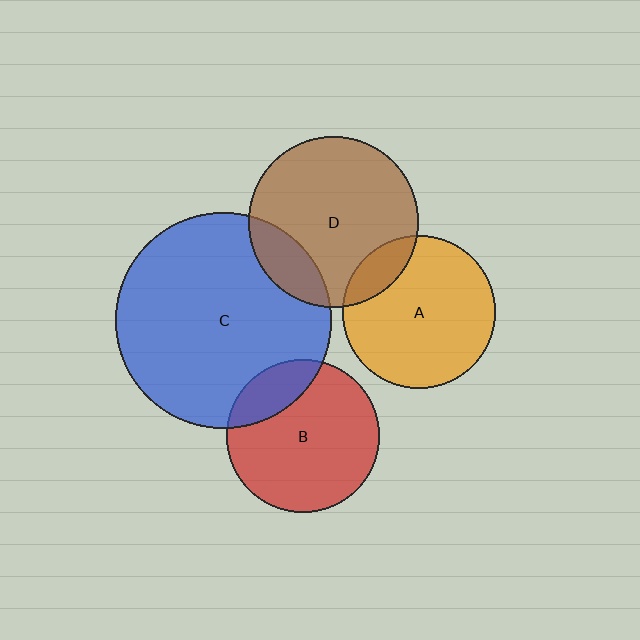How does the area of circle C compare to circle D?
Approximately 1.6 times.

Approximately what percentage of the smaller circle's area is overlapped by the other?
Approximately 15%.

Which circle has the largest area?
Circle C (blue).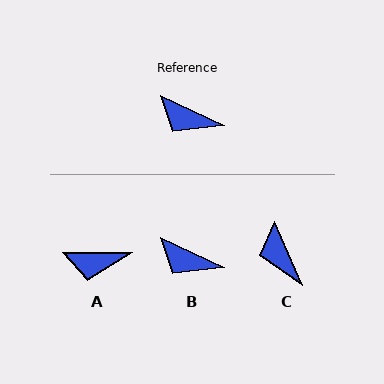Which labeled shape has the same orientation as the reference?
B.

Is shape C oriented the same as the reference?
No, it is off by about 42 degrees.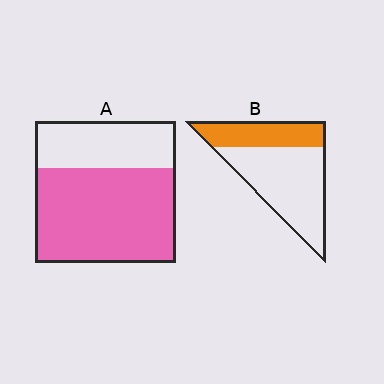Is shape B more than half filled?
No.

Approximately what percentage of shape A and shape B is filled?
A is approximately 65% and B is approximately 35%.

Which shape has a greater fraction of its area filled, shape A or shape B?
Shape A.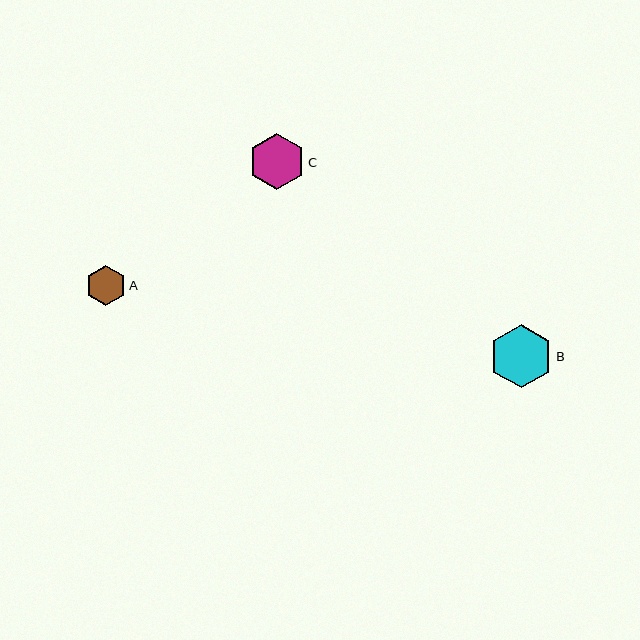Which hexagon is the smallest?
Hexagon A is the smallest with a size of approximately 40 pixels.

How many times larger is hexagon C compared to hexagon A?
Hexagon C is approximately 1.4 times the size of hexagon A.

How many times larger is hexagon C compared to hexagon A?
Hexagon C is approximately 1.4 times the size of hexagon A.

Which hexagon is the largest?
Hexagon B is the largest with a size of approximately 64 pixels.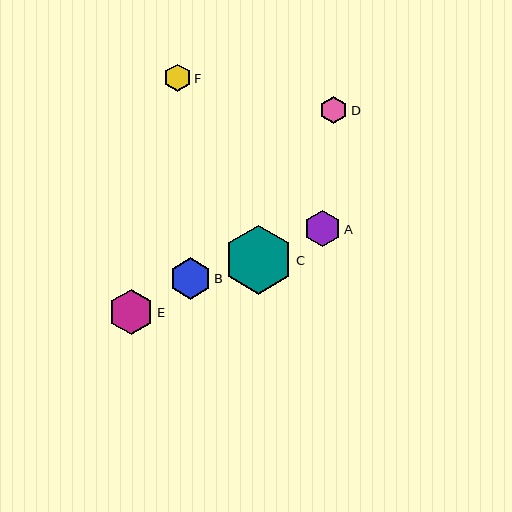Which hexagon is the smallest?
Hexagon F is the smallest with a size of approximately 27 pixels.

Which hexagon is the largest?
Hexagon C is the largest with a size of approximately 69 pixels.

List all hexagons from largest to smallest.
From largest to smallest: C, E, B, A, D, F.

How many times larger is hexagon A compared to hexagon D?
Hexagon A is approximately 1.3 times the size of hexagon D.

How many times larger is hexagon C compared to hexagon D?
Hexagon C is approximately 2.5 times the size of hexagon D.